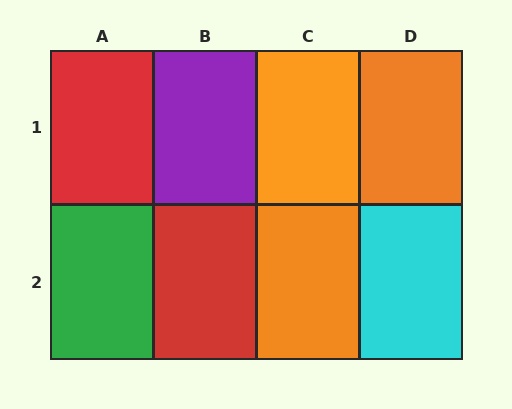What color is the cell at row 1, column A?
Red.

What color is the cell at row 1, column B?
Purple.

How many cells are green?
1 cell is green.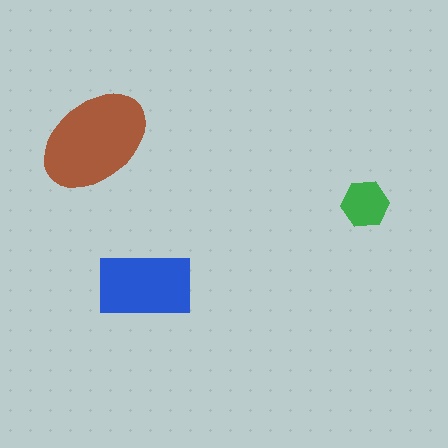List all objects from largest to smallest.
The brown ellipse, the blue rectangle, the green hexagon.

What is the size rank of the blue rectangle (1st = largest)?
2nd.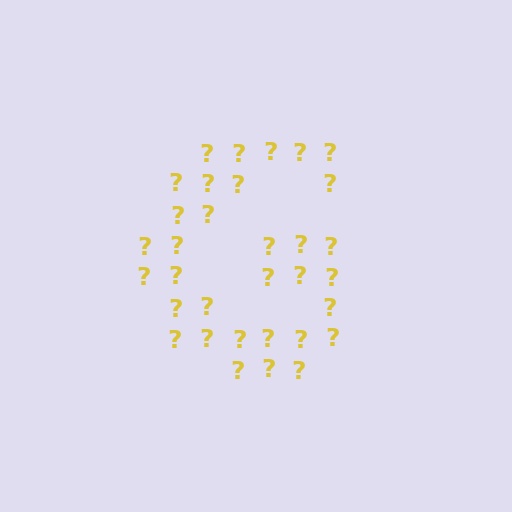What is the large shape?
The large shape is the letter G.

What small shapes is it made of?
It is made of small question marks.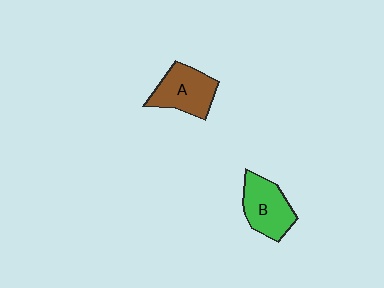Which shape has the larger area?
Shape A (brown).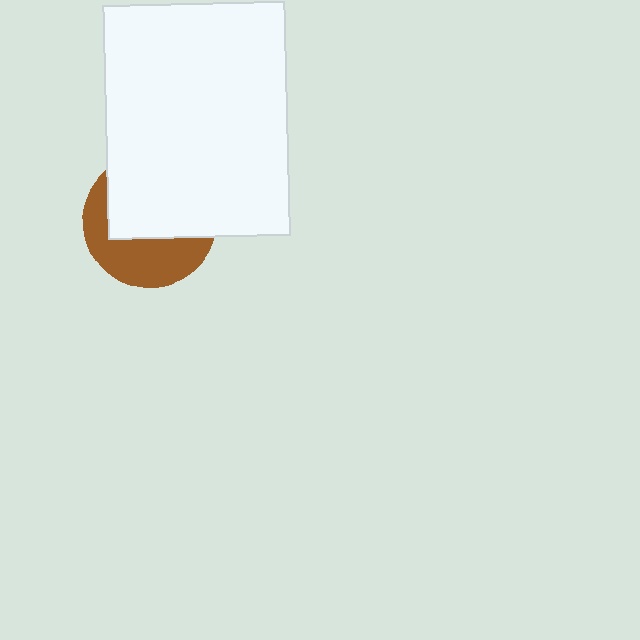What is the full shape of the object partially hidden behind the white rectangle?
The partially hidden object is a brown circle.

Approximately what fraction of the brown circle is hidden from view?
Roughly 58% of the brown circle is hidden behind the white rectangle.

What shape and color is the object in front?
The object in front is a white rectangle.